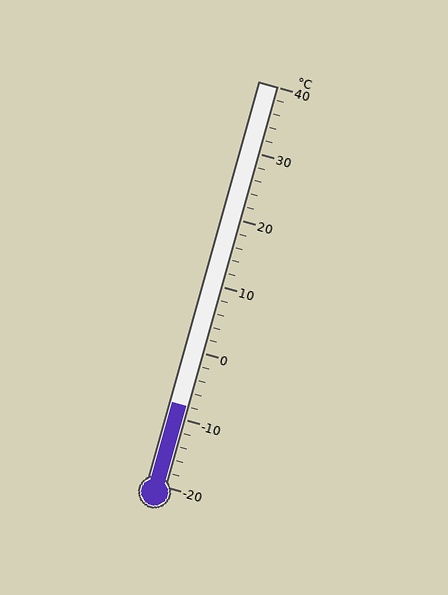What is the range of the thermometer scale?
The thermometer scale ranges from -20°C to 40°C.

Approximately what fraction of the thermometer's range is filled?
The thermometer is filled to approximately 20% of its range.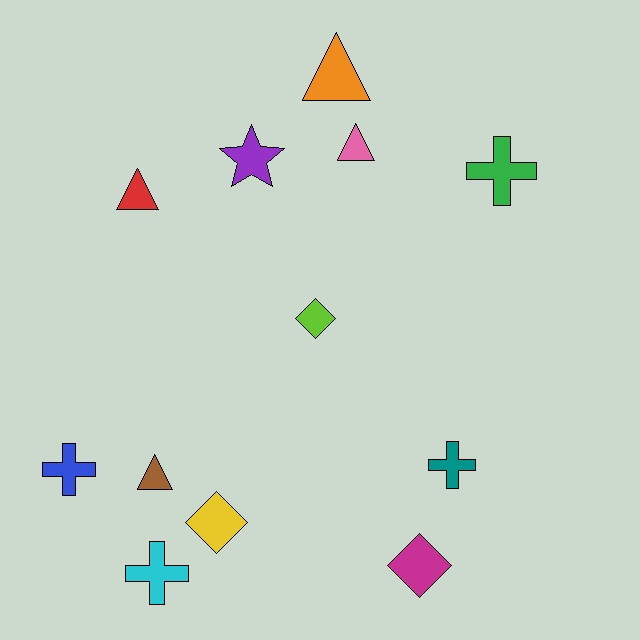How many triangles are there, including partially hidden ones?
There are 4 triangles.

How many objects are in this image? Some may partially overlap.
There are 12 objects.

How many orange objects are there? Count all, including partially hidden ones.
There is 1 orange object.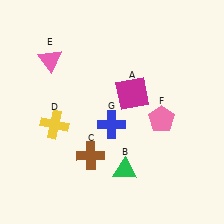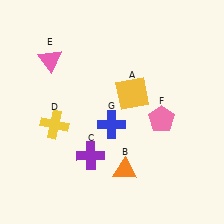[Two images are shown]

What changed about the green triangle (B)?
In Image 1, B is green. In Image 2, it changed to orange.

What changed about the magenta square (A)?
In Image 1, A is magenta. In Image 2, it changed to yellow.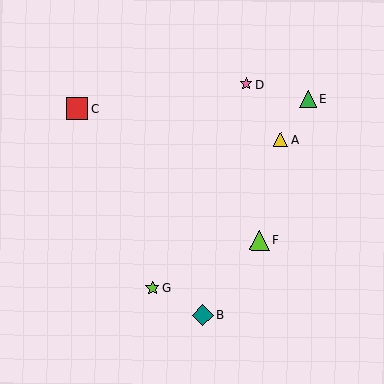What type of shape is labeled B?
Shape B is a teal diamond.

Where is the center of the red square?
The center of the red square is at (77, 109).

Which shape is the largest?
The red square (labeled C) is the largest.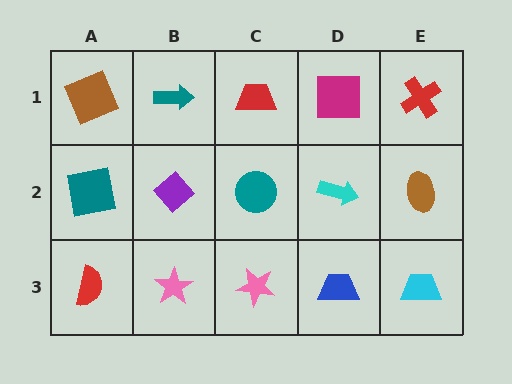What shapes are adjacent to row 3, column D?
A cyan arrow (row 2, column D), a pink star (row 3, column C), a cyan trapezoid (row 3, column E).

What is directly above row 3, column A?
A teal square.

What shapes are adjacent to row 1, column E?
A brown ellipse (row 2, column E), a magenta square (row 1, column D).